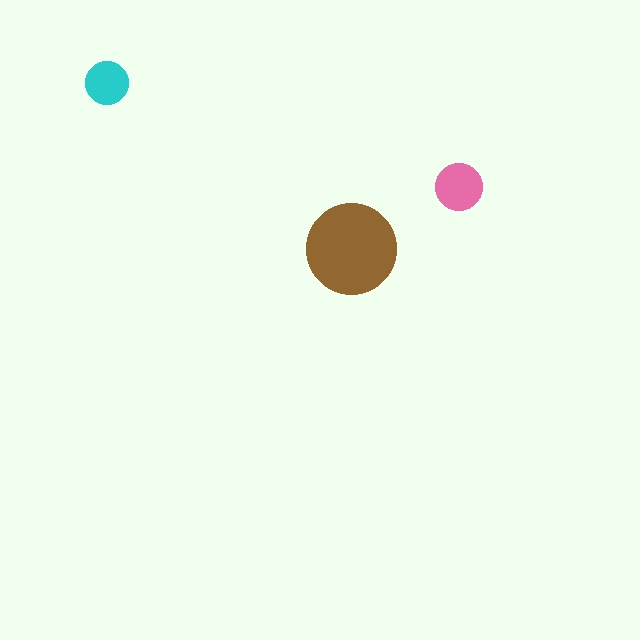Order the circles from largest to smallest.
the brown one, the pink one, the cyan one.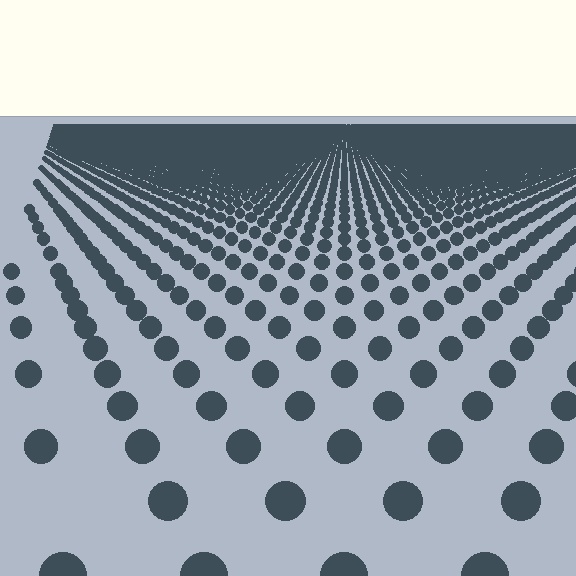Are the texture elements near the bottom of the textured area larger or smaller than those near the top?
Larger. Near the bottom, elements are closer to the viewer and appear at a bigger on-screen size.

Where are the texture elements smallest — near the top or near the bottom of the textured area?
Near the top.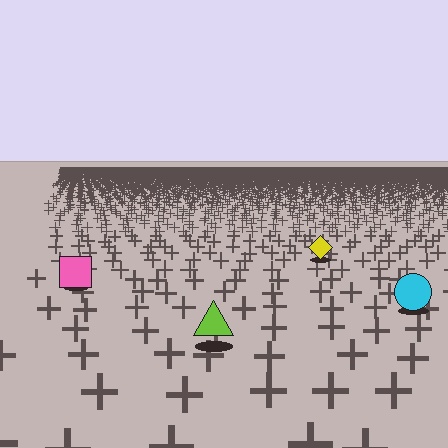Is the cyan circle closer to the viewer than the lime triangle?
No. The lime triangle is closer — you can tell from the texture gradient: the ground texture is coarser near it.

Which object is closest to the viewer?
The lime triangle is closest. The texture marks near it are larger and more spread out.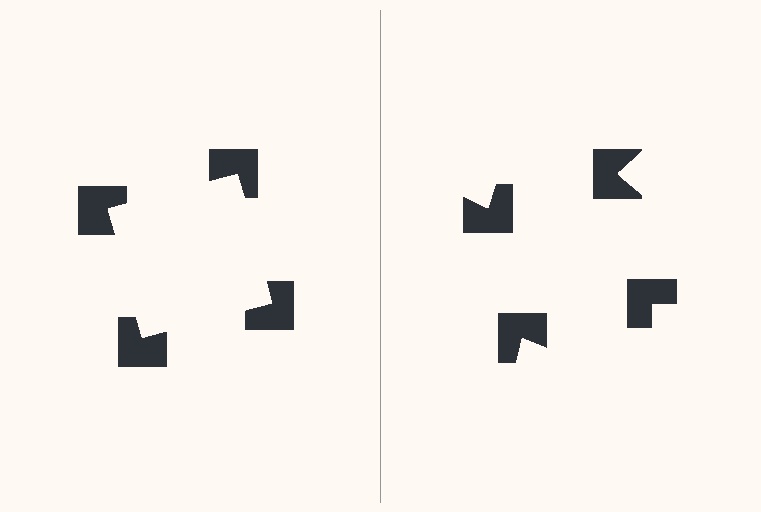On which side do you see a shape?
An illusory square appears on the left side. On the right side the wedge cuts are rotated, so no coherent shape forms.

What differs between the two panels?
The notched squares are positioned identically on both sides; only the wedge orientations differ. On the left they align to a square; on the right they are misaligned.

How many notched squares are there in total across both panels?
8 — 4 on each side.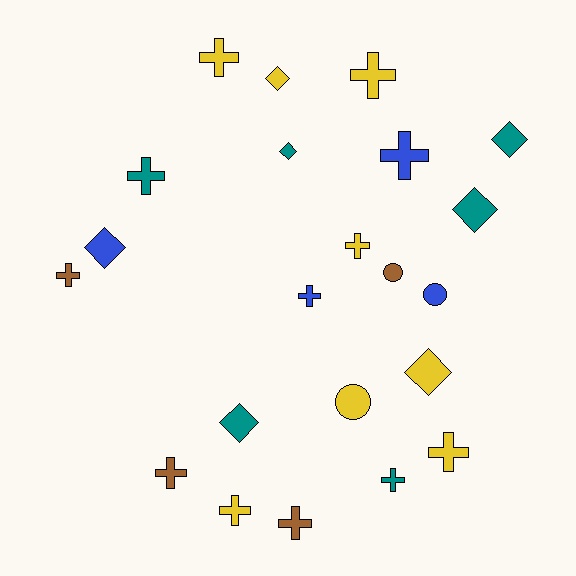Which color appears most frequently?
Yellow, with 8 objects.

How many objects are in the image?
There are 22 objects.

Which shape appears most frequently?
Cross, with 12 objects.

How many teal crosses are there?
There are 2 teal crosses.